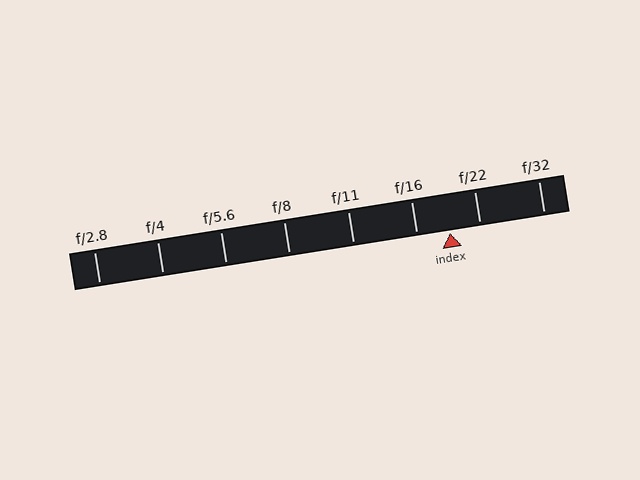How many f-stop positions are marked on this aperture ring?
There are 8 f-stop positions marked.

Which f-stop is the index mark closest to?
The index mark is closest to f/22.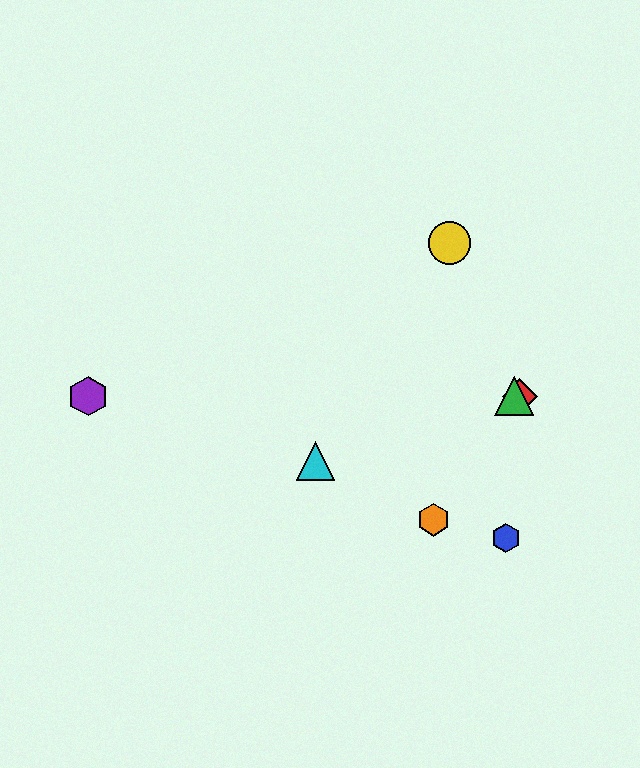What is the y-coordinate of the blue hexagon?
The blue hexagon is at y≈538.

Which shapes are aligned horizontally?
The red diamond, the green triangle, the purple hexagon are aligned horizontally.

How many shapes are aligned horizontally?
3 shapes (the red diamond, the green triangle, the purple hexagon) are aligned horizontally.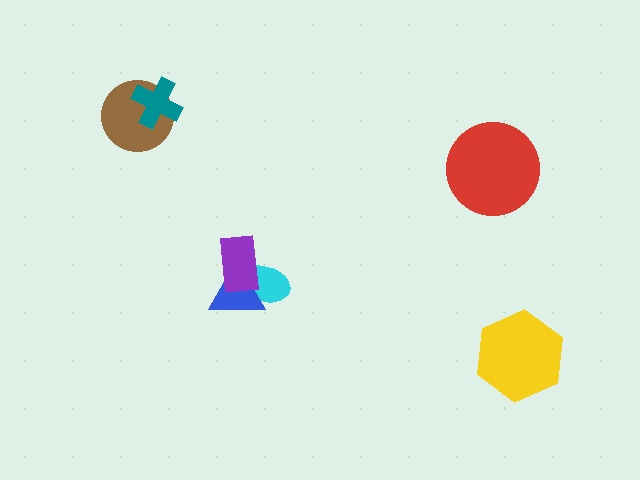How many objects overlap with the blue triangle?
2 objects overlap with the blue triangle.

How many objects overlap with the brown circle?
1 object overlaps with the brown circle.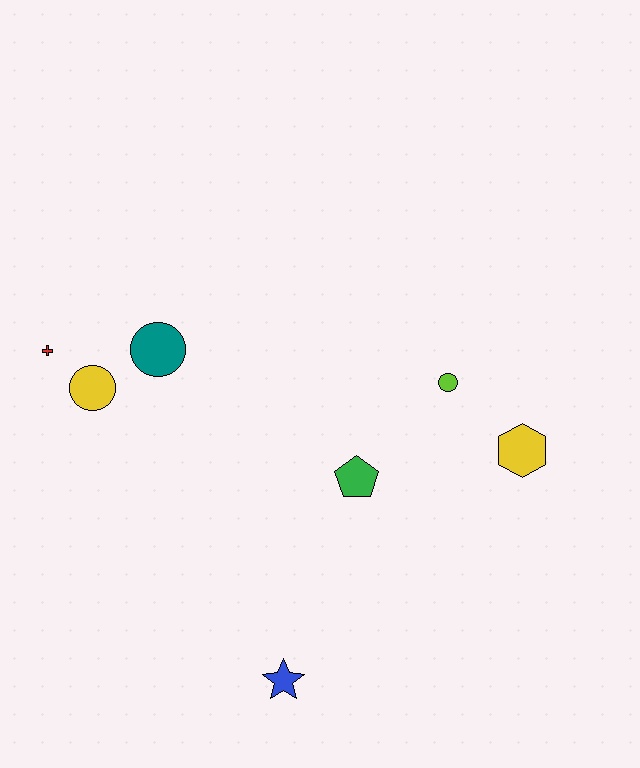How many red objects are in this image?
There is 1 red object.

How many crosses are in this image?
There is 1 cross.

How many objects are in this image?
There are 7 objects.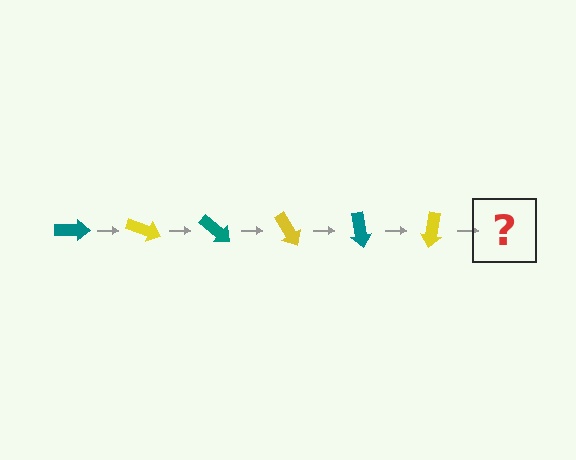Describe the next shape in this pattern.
It should be a teal arrow, rotated 120 degrees from the start.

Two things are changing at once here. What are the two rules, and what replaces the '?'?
The two rules are that it rotates 20 degrees each step and the color cycles through teal and yellow. The '?' should be a teal arrow, rotated 120 degrees from the start.